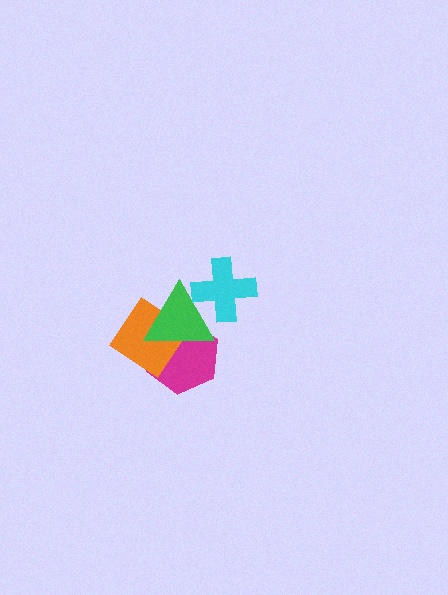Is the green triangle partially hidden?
Yes, it is partially covered by another shape.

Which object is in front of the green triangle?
The cyan cross is in front of the green triangle.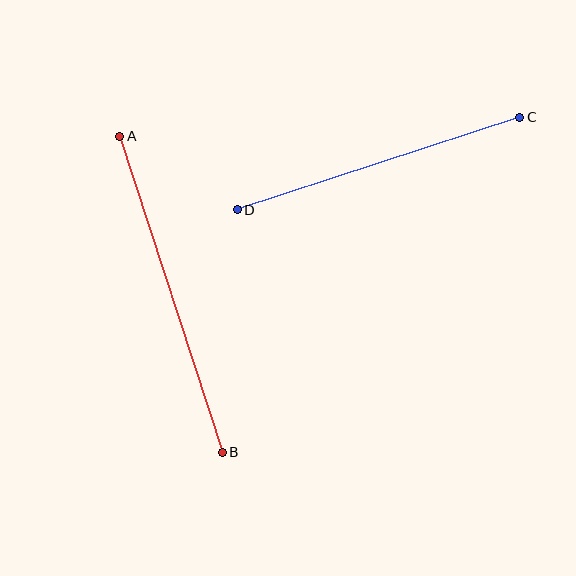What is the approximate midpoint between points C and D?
The midpoint is at approximately (378, 164) pixels.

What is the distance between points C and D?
The distance is approximately 297 pixels.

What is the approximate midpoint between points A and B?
The midpoint is at approximately (171, 294) pixels.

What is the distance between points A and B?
The distance is approximately 332 pixels.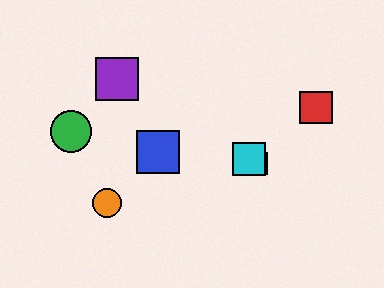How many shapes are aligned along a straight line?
3 shapes (the yellow square, the purple square, the cyan square) are aligned along a straight line.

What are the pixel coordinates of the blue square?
The blue square is at (158, 152).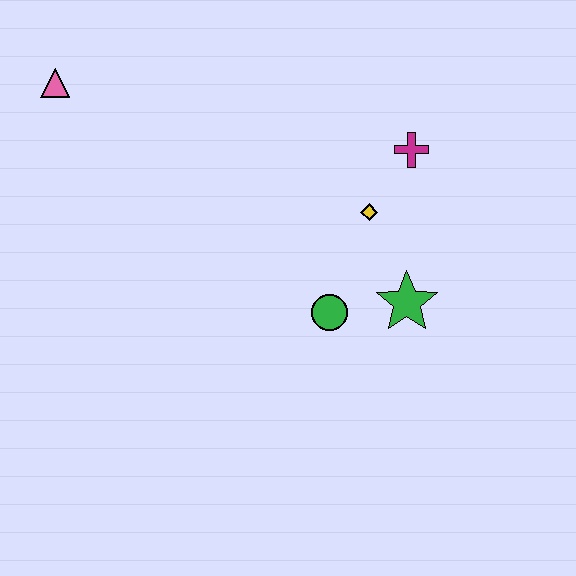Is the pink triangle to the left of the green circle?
Yes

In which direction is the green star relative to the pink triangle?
The green star is to the right of the pink triangle.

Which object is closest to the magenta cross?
The yellow diamond is closest to the magenta cross.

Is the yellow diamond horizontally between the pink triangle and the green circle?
No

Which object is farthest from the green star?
The pink triangle is farthest from the green star.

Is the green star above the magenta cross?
No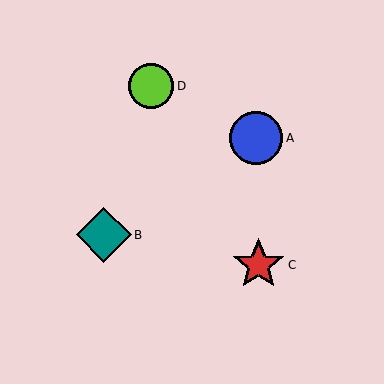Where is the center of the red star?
The center of the red star is at (258, 265).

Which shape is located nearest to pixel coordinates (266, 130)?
The blue circle (labeled A) at (256, 138) is nearest to that location.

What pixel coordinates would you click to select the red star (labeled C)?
Click at (258, 265) to select the red star C.